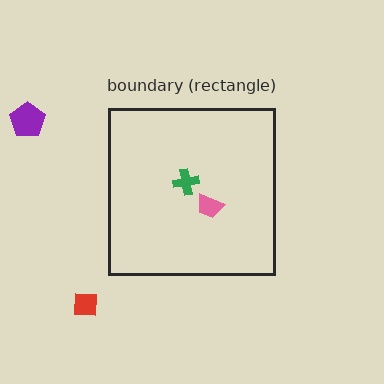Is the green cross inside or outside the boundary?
Inside.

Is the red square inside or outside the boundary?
Outside.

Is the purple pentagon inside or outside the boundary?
Outside.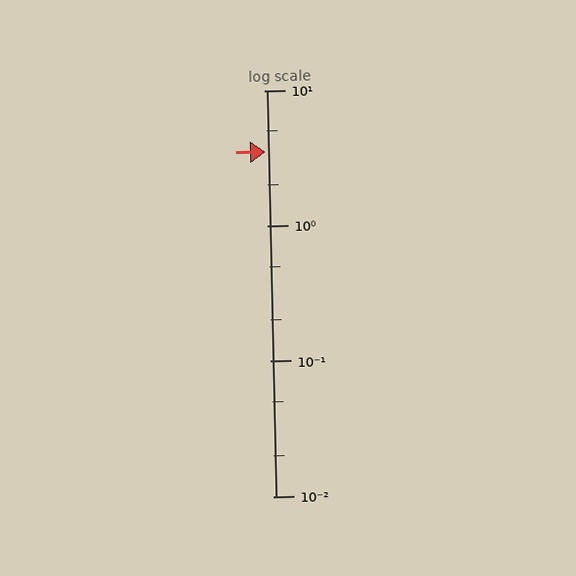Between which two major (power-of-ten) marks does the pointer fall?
The pointer is between 1 and 10.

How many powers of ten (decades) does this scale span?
The scale spans 3 decades, from 0.01 to 10.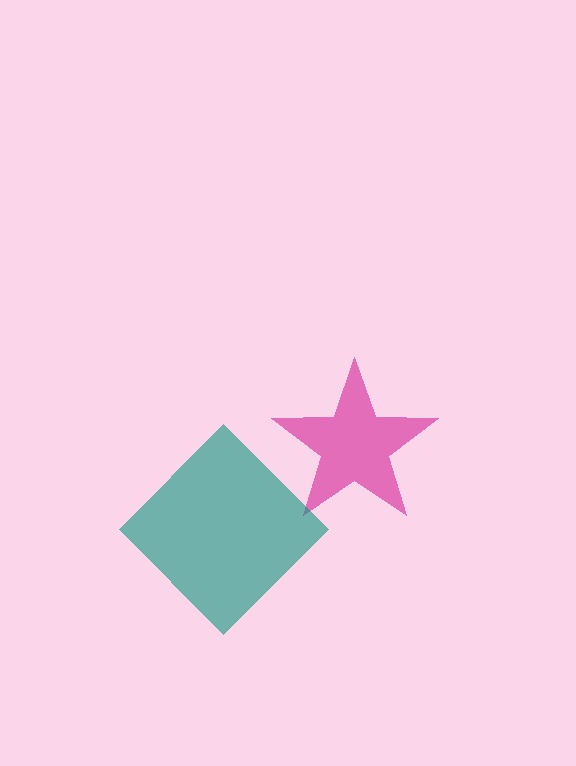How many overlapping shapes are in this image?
There are 2 overlapping shapes in the image.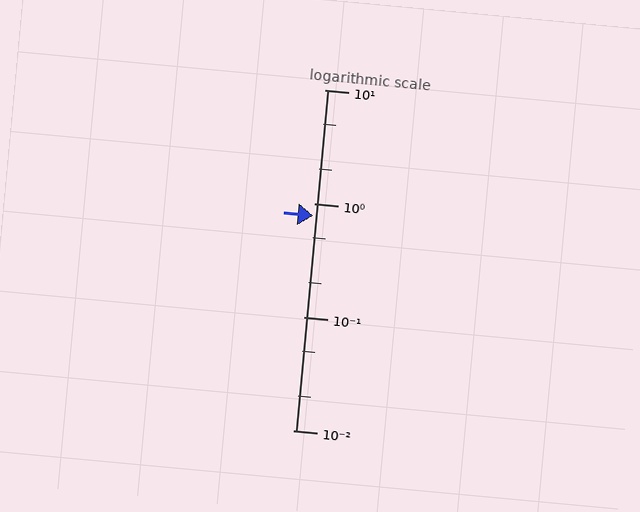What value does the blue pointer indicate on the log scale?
The pointer indicates approximately 0.77.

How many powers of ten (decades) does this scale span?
The scale spans 3 decades, from 0.01 to 10.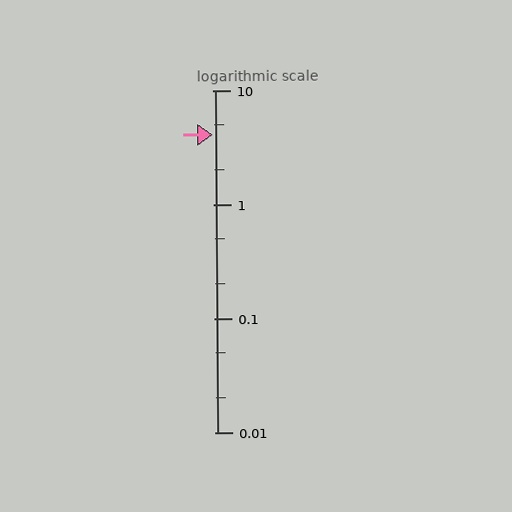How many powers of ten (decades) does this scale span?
The scale spans 3 decades, from 0.01 to 10.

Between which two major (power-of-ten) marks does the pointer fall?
The pointer is between 1 and 10.